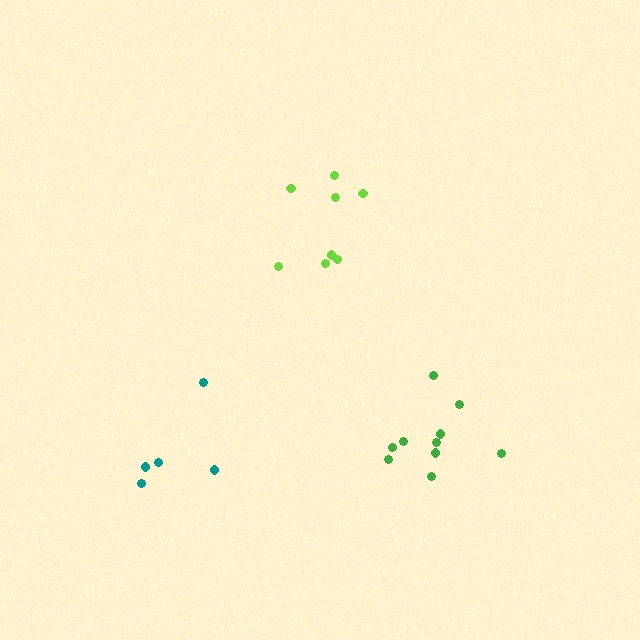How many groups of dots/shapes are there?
There are 3 groups.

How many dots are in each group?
Group 1: 8 dots, Group 2: 10 dots, Group 3: 5 dots (23 total).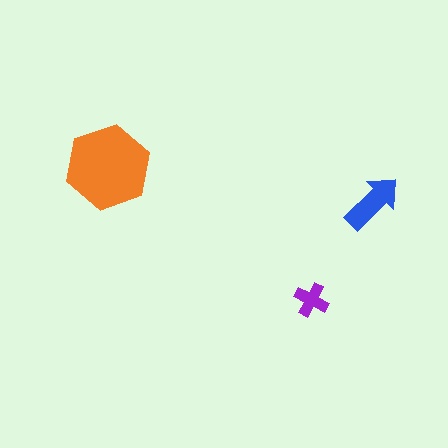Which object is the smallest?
The purple cross.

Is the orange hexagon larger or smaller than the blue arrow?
Larger.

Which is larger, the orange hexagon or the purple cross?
The orange hexagon.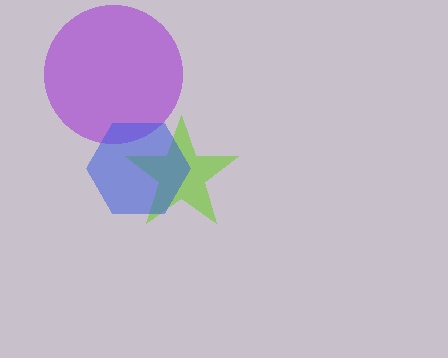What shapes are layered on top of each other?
The layered shapes are: a purple circle, a lime star, a blue hexagon.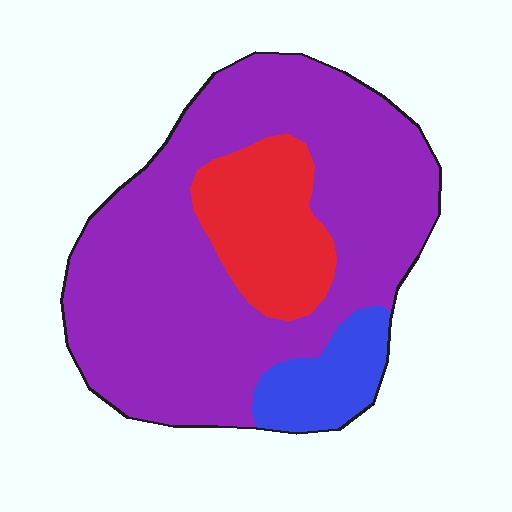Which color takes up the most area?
Purple, at roughly 70%.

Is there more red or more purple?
Purple.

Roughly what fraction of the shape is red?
Red covers roughly 20% of the shape.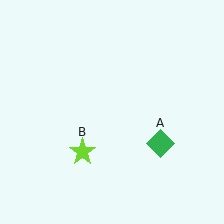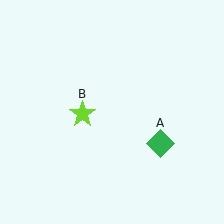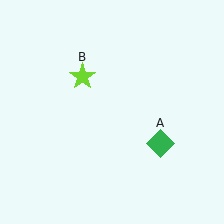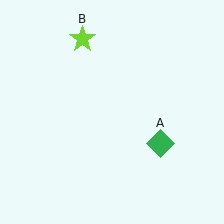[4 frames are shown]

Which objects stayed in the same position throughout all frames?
Green diamond (object A) remained stationary.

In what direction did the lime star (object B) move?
The lime star (object B) moved up.